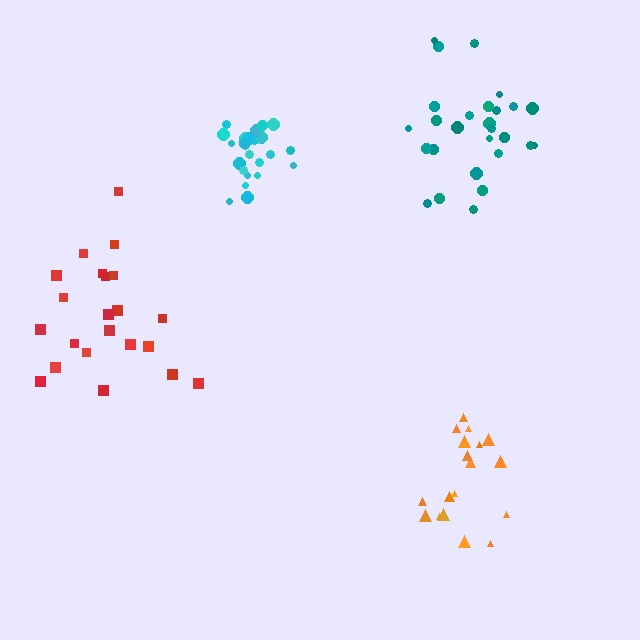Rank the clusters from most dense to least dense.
cyan, teal, orange, red.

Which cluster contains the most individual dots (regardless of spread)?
Teal (27).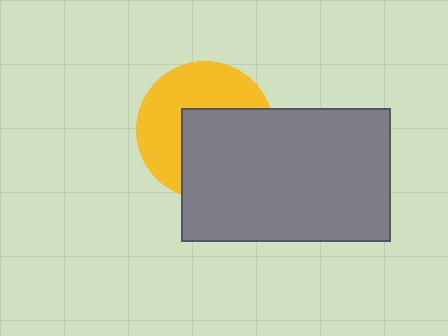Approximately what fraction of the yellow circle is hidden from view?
Roughly 49% of the yellow circle is hidden behind the gray rectangle.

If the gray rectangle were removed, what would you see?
You would see the complete yellow circle.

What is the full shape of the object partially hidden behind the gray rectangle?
The partially hidden object is a yellow circle.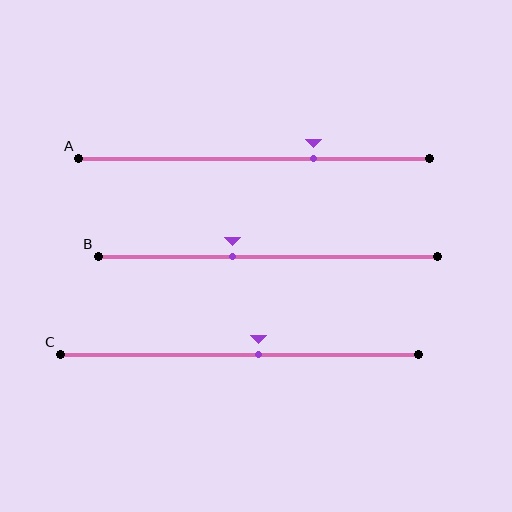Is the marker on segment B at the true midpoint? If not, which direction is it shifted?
No, the marker on segment B is shifted to the left by about 10% of the segment length.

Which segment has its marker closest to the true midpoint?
Segment C has its marker closest to the true midpoint.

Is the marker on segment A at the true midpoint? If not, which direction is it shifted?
No, the marker on segment A is shifted to the right by about 17% of the segment length.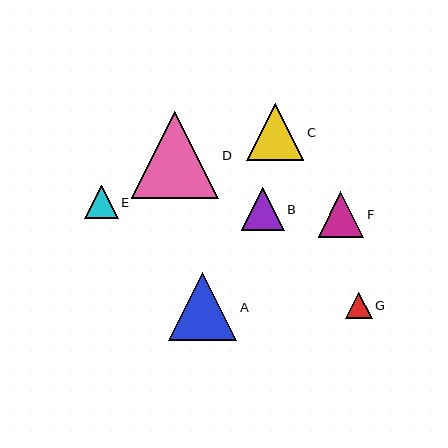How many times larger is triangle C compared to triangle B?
Triangle C is approximately 1.3 times the size of triangle B.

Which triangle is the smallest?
Triangle G is the smallest with a size of approximately 26 pixels.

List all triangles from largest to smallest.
From largest to smallest: D, A, C, F, B, E, G.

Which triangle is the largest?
Triangle D is the largest with a size of approximately 87 pixels.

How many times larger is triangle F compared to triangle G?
Triangle F is approximately 1.7 times the size of triangle G.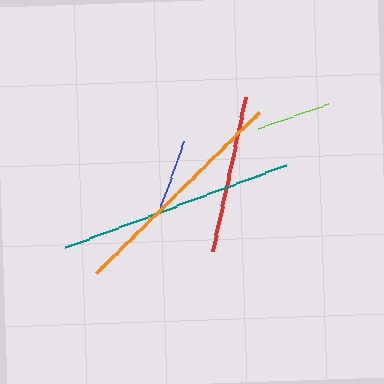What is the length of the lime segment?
The lime segment is approximately 75 pixels long.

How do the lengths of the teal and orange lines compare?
The teal and orange lines are approximately the same length.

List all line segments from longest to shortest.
From longest to shortest: teal, orange, red, lime, blue.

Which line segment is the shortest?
The blue line is the shortest at approximately 74 pixels.